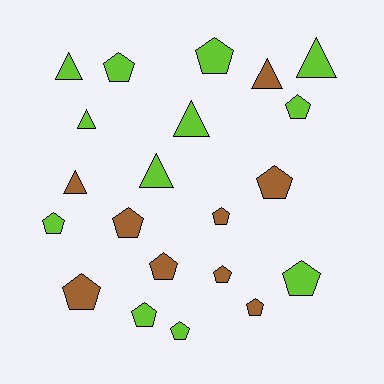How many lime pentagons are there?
There are 7 lime pentagons.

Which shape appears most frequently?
Pentagon, with 14 objects.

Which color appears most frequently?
Lime, with 12 objects.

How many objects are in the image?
There are 21 objects.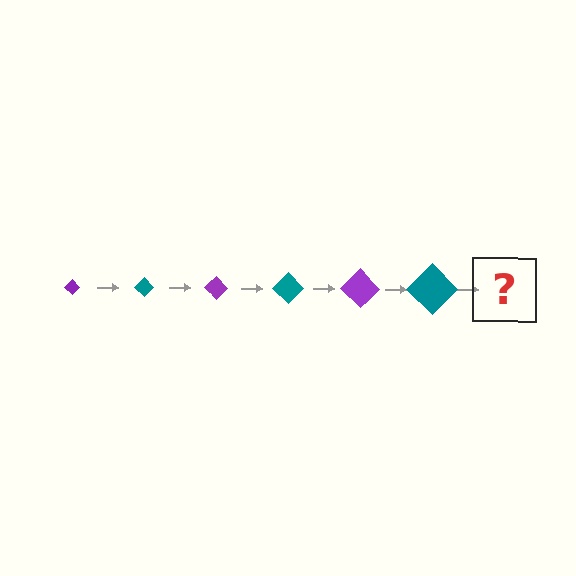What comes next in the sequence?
The next element should be a purple diamond, larger than the previous one.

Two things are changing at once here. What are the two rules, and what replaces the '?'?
The two rules are that the diamond grows larger each step and the color cycles through purple and teal. The '?' should be a purple diamond, larger than the previous one.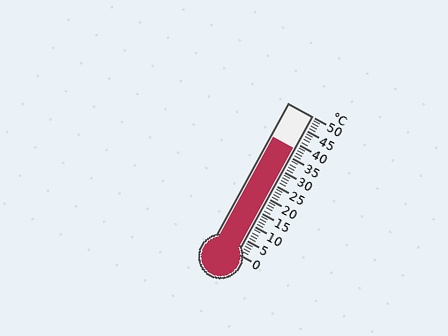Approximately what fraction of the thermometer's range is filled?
The thermometer is filled to approximately 75% of its range.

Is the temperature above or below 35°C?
The temperature is above 35°C.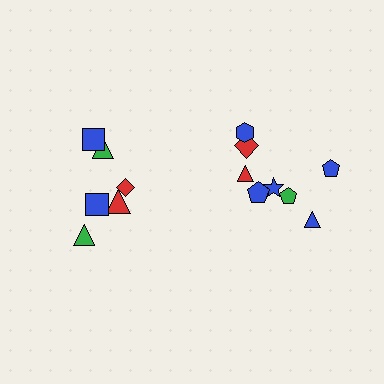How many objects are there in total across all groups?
There are 14 objects.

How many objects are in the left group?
There are 6 objects.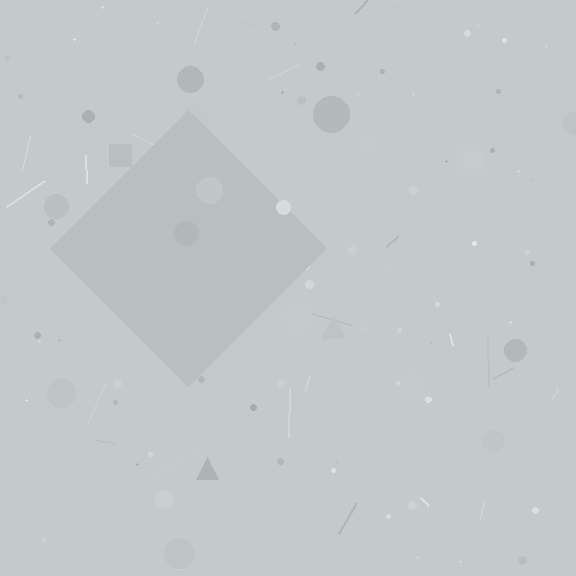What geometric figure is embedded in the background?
A diamond is embedded in the background.